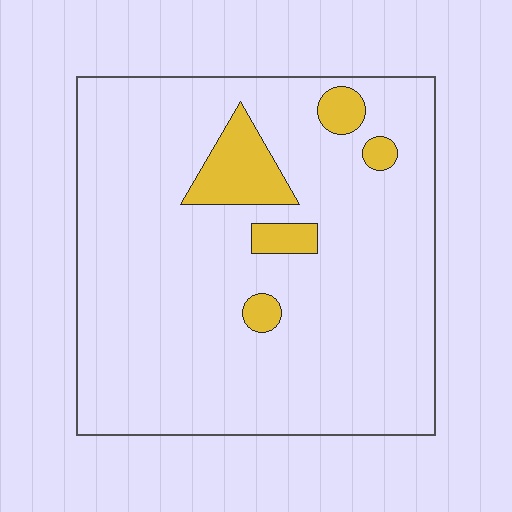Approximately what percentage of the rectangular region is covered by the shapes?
Approximately 10%.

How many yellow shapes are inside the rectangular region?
5.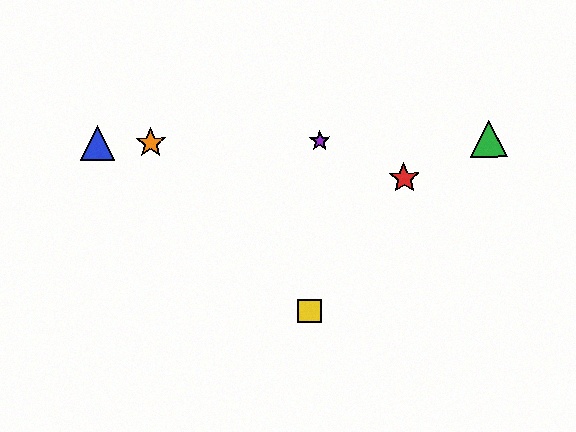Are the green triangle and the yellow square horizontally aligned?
No, the green triangle is at y≈139 and the yellow square is at y≈311.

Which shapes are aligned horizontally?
The blue triangle, the green triangle, the purple star, the orange star are aligned horizontally.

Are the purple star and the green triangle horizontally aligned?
Yes, both are at y≈141.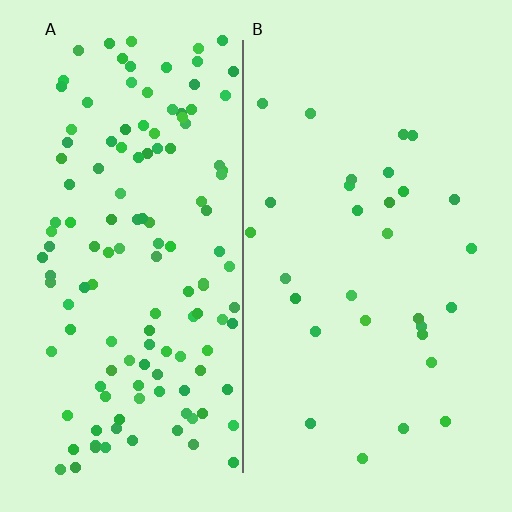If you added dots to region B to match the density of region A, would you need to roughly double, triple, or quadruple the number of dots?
Approximately quadruple.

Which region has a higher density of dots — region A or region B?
A (the left).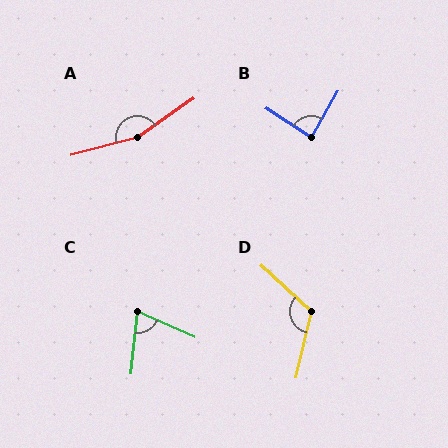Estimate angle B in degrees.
Approximately 87 degrees.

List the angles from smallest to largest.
C (72°), B (87°), D (120°), A (160°).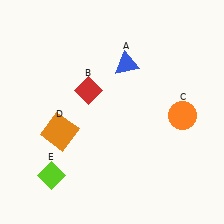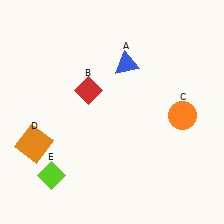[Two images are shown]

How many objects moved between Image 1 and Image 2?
1 object moved between the two images.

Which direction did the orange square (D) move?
The orange square (D) moved left.